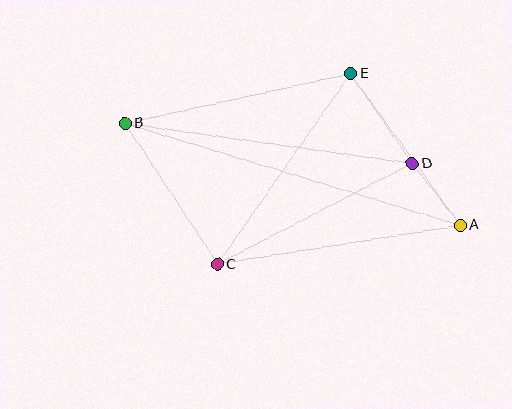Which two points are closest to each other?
Points A and D are closest to each other.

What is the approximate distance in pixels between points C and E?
The distance between C and E is approximately 233 pixels.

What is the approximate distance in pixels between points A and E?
The distance between A and E is approximately 187 pixels.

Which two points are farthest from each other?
Points A and B are farthest from each other.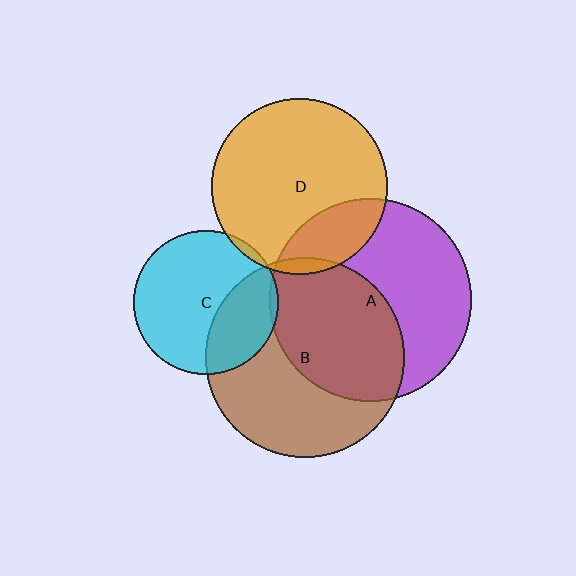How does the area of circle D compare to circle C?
Approximately 1.5 times.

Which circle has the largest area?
Circle A (purple).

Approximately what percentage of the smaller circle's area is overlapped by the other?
Approximately 50%.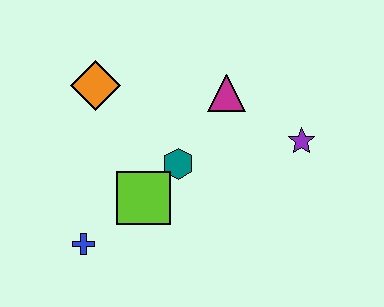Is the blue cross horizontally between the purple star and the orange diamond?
No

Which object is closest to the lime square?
The teal hexagon is closest to the lime square.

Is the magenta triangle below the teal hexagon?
No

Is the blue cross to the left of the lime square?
Yes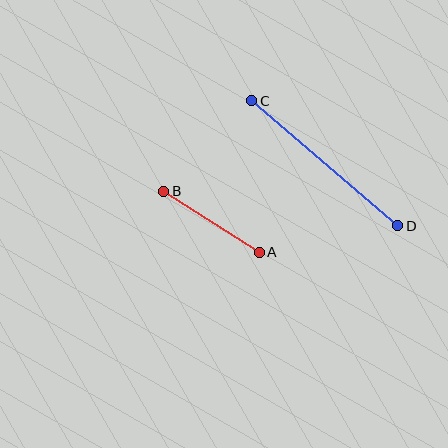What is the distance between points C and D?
The distance is approximately 192 pixels.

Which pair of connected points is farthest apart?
Points C and D are farthest apart.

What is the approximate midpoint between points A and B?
The midpoint is at approximately (212, 222) pixels.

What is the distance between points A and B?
The distance is approximately 113 pixels.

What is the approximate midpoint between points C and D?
The midpoint is at approximately (325, 163) pixels.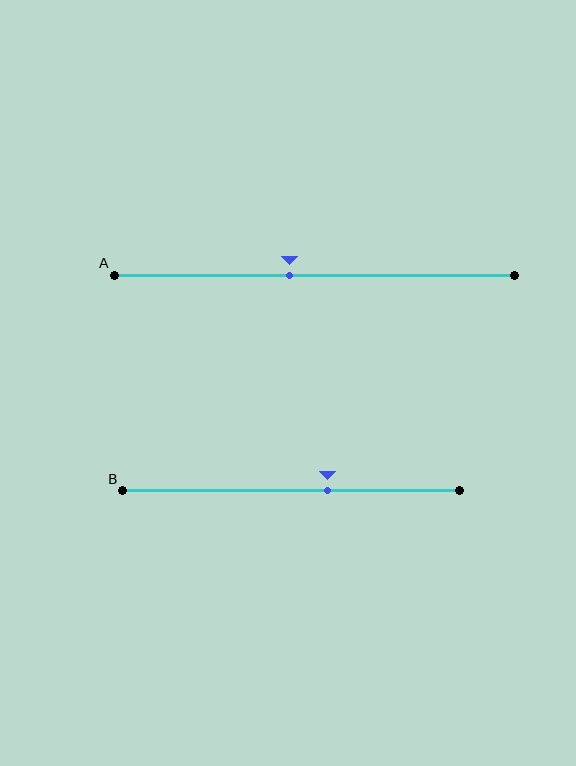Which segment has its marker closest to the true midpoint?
Segment A has its marker closest to the true midpoint.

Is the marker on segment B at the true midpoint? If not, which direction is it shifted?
No, the marker on segment B is shifted to the right by about 11% of the segment length.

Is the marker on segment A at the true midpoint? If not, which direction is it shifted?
No, the marker on segment A is shifted to the left by about 6% of the segment length.